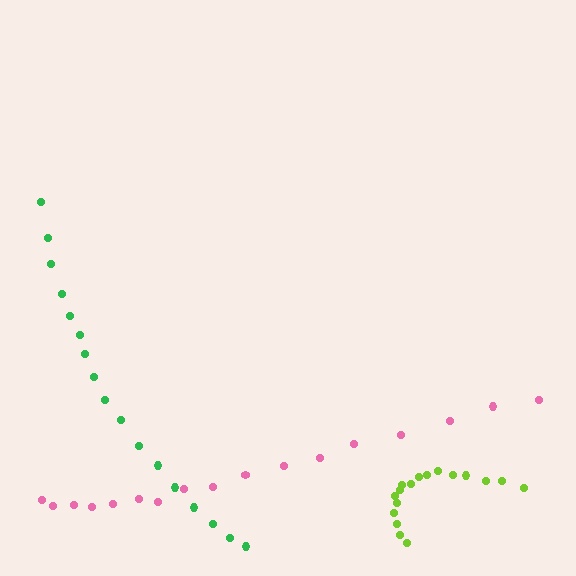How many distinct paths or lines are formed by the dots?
There are 3 distinct paths.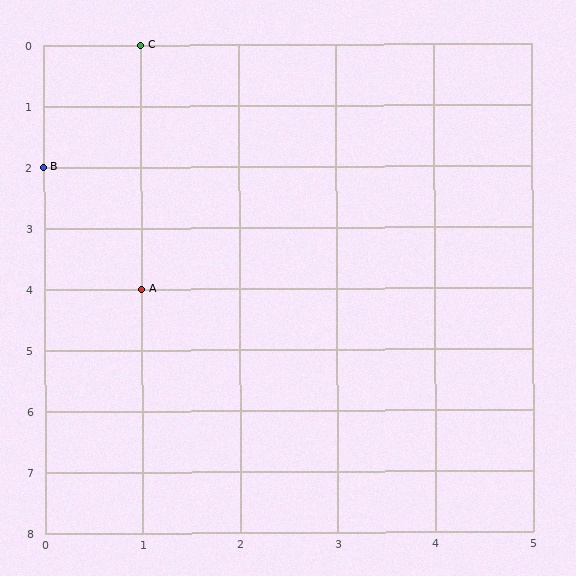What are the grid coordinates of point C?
Point C is at grid coordinates (1, 0).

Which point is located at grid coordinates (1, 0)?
Point C is at (1, 0).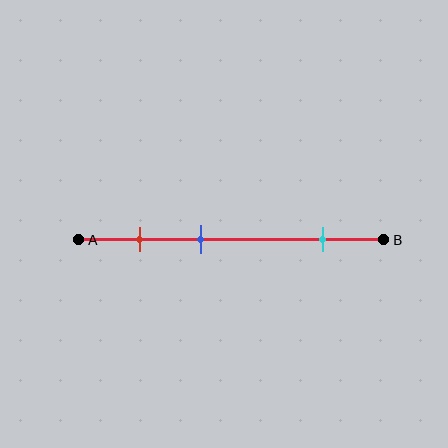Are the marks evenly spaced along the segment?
No, the marks are not evenly spaced.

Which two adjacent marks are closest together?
The red and blue marks are the closest adjacent pair.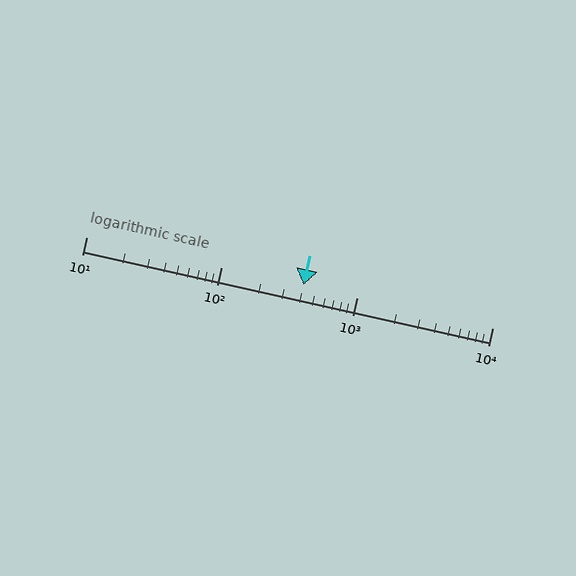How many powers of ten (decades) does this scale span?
The scale spans 3 decades, from 10 to 10000.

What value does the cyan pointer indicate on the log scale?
The pointer indicates approximately 400.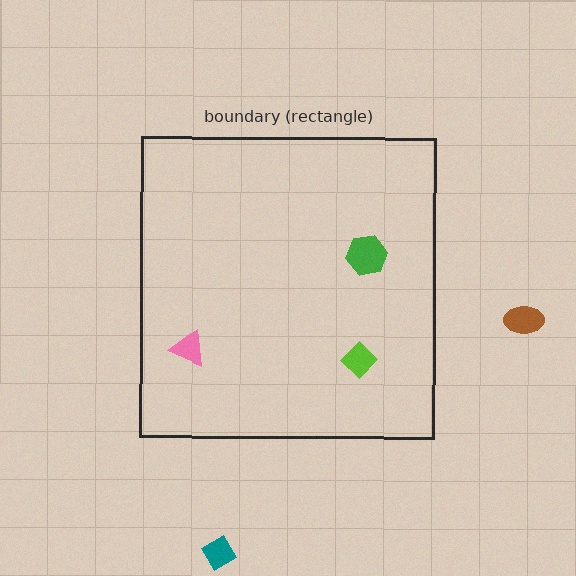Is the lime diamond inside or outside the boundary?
Inside.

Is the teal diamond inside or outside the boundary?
Outside.